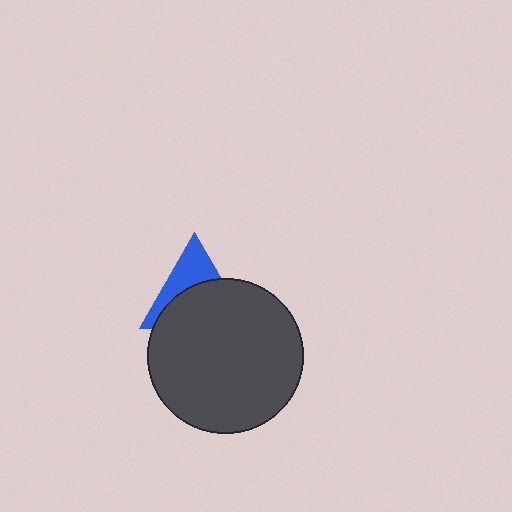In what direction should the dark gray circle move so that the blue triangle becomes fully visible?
The dark gray circle should move down. That is the shortest direction to clear the overlap and leave the blue triangle fully visible.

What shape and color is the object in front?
The object in front is a dark gray circle.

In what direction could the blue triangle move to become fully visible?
The blue triangle could move up. That would shift it out from behind the dark gray circle entirely.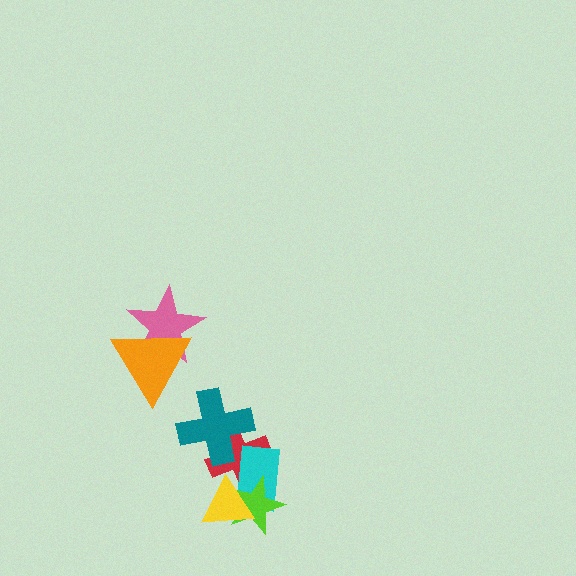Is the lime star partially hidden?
Yes, it is partially covered by another shape.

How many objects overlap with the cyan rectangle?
3 objects overlap with the cyan rectangle.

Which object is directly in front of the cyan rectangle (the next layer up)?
The lime star is directly in front of the cyan rectangle.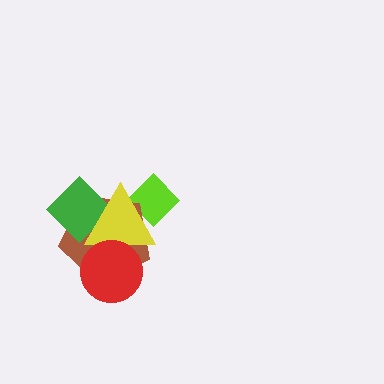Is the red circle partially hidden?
No, no other shape covers it.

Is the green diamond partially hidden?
Yes, it is partially covered by another shape.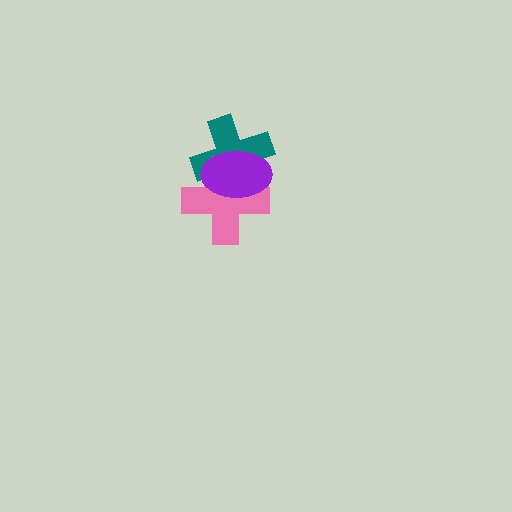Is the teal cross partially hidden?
Yes, it is partially covered by another shape.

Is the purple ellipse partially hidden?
No, no other shape covers it.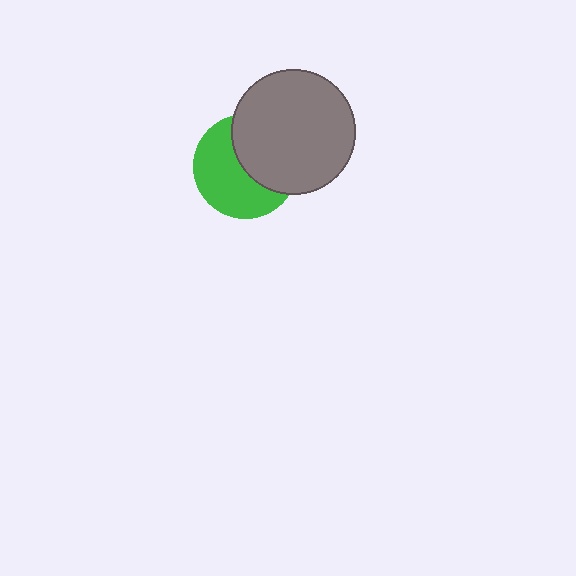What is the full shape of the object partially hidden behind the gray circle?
The partially hidden object is a green circle.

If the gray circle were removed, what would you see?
You would see the complete green circle.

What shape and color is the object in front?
The object in front is a gray circle.